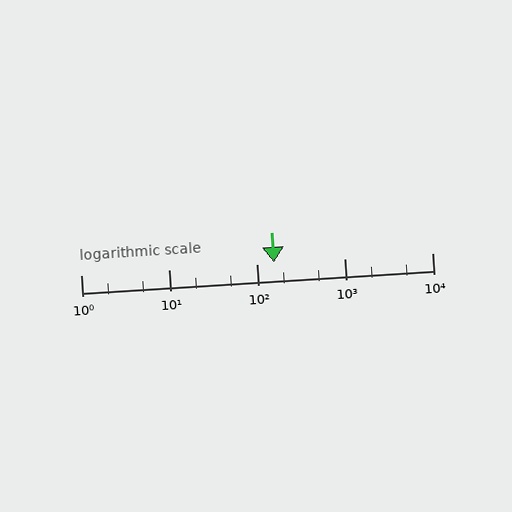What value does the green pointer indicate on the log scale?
The pointer indicates approximately 160.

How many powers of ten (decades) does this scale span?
The scale spans 4 decades, from 1 to 10000.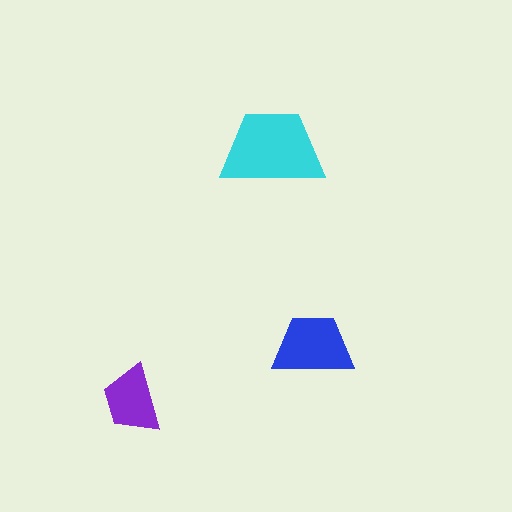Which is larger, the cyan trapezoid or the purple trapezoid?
The cyan one.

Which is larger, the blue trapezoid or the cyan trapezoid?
The cyan one.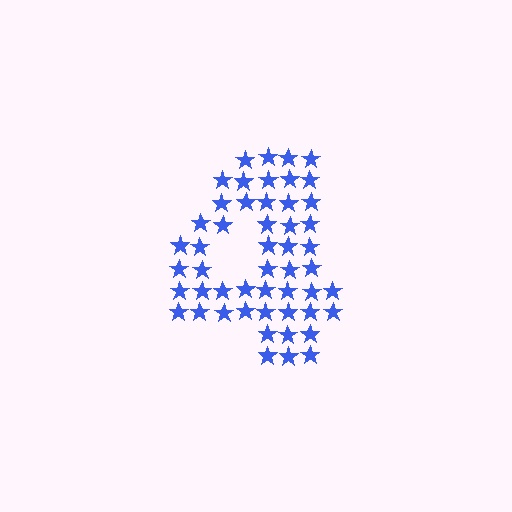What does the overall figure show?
The overall figure shows the digit 4.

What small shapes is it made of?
It is made of small stars.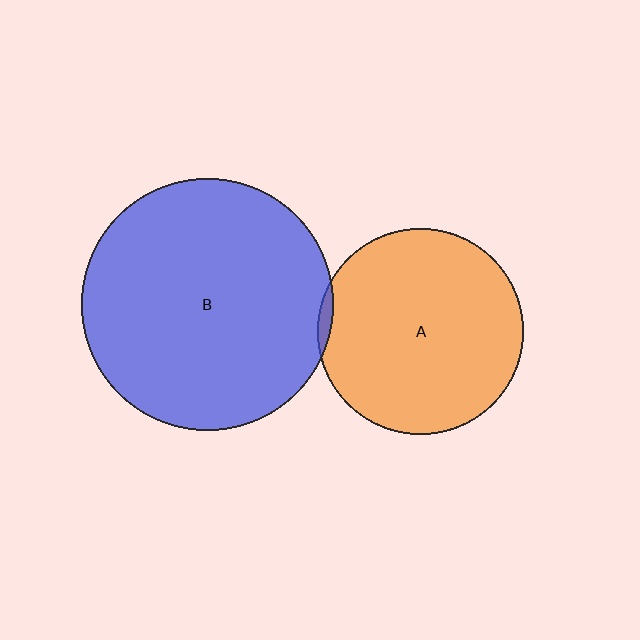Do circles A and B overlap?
Yes.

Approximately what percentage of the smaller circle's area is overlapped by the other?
Approximately 5%.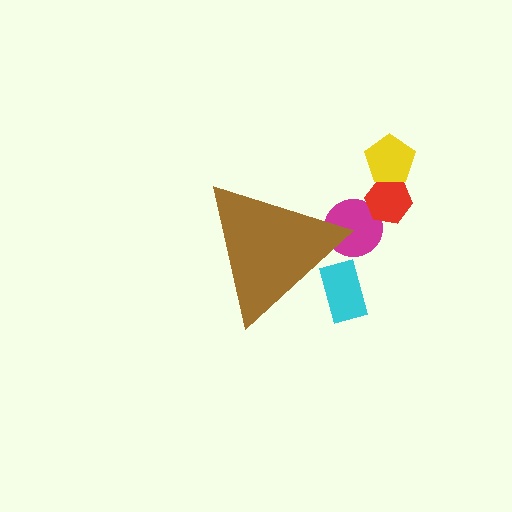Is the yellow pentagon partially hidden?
No, the yellow pentagon is fully visible.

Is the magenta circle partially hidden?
Yes, the magenta circle is partially hidden behind the brown triangle.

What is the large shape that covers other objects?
A brown triangle.